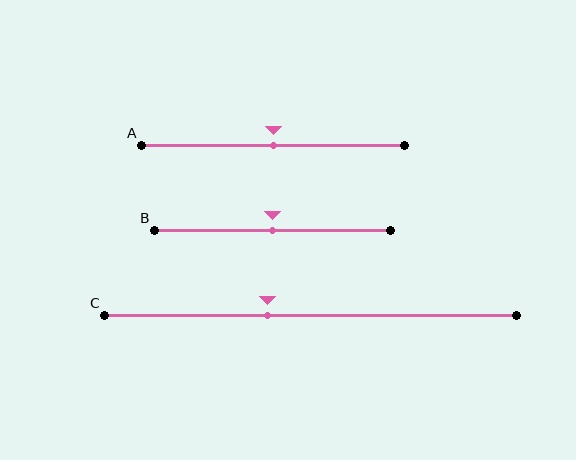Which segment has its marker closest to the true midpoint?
Segment A has its marker closest to the true midpoint.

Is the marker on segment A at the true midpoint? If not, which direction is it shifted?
Yes, the marker on segment A is at the true midpoint.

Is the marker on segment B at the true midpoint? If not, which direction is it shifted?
Yes, the marker on segment B is at the true midpoint.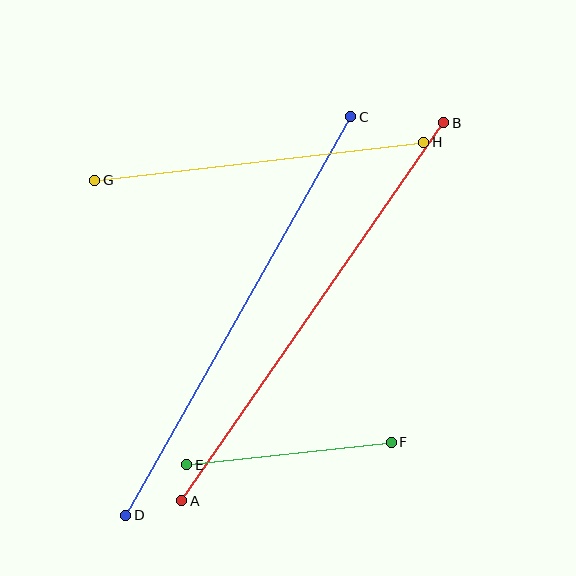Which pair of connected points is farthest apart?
Points A and B are farthest apart.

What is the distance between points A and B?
The distance is approximately 460 pixels.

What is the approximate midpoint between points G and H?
The midpoint is at approximately (259, 161) pixels.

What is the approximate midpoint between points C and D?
The midpoint is at approximately (238, 316) pixels.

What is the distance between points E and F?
The distance is approximately 206 pixels.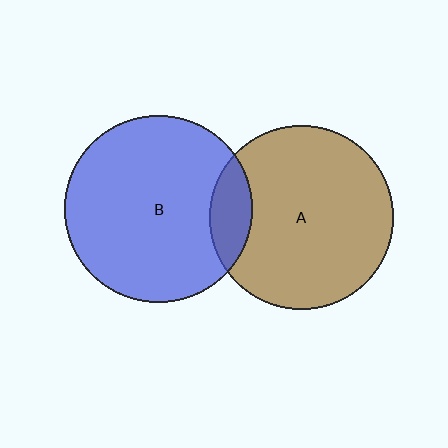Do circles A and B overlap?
Yes.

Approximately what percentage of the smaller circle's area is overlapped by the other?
Approximately 15%.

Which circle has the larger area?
Circle B (blue).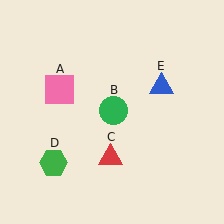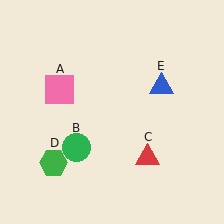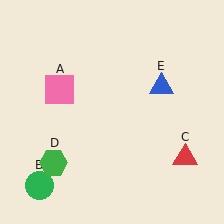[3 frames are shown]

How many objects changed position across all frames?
2 objects changed position: green circle (object B), red triangle (object C).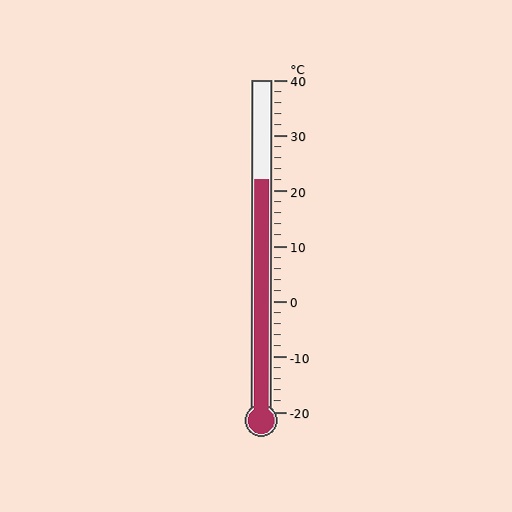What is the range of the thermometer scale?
The thermometer scale ranges from -20°C to 40°C.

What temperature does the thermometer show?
The thermometer shows approximately 22°C.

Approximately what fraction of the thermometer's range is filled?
The thermometer is filled to approximately 70% of its range.